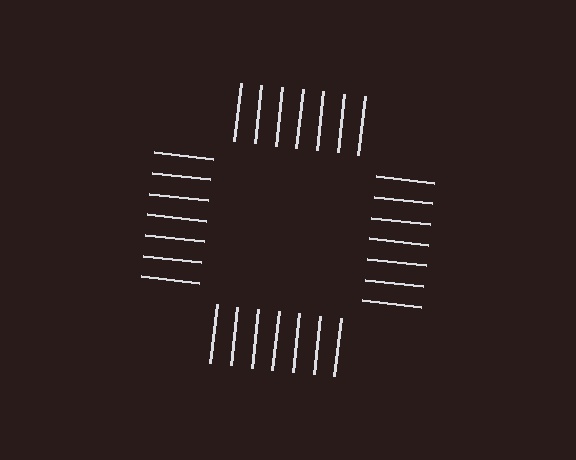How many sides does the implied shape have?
4 sides — the line-ends trace a square.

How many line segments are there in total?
28 — 7 along each of the 4 edges.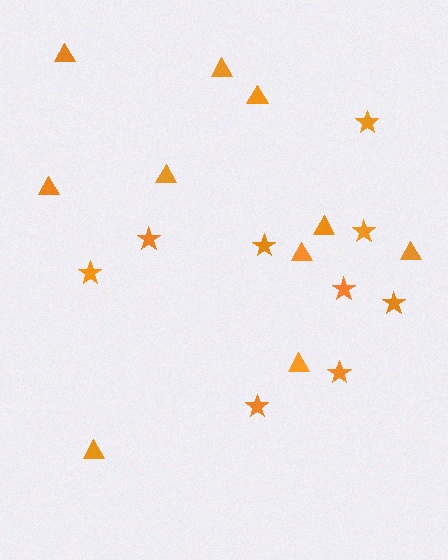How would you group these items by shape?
There are 2 groups: one group of stars (9) and one group of triangles (10).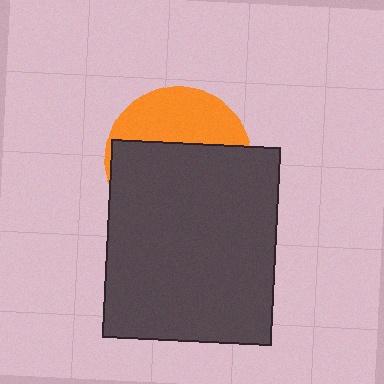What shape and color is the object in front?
The object in front is a dark gray rectangle.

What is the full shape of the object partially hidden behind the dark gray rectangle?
The partially hidden object is an orange circle.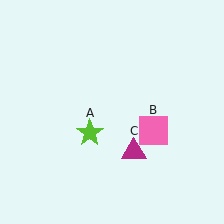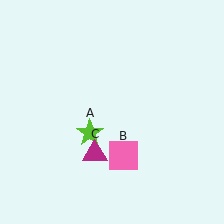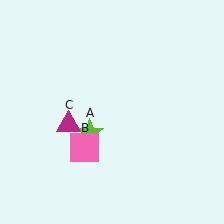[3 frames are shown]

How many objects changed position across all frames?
2 objects changed position: pink square (object B), magenta triangle (object C).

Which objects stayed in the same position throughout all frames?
Lime star (object A) remained stationary.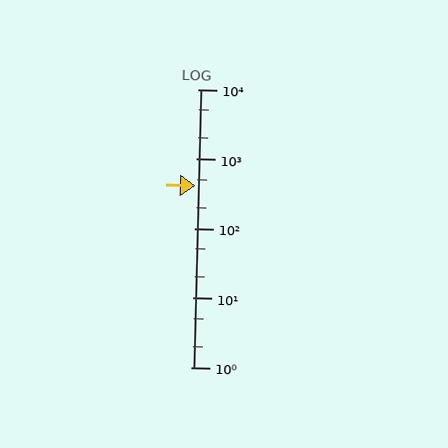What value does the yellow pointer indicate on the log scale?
The pointer indicates approximately 410.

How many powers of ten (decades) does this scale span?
The scale spans 4 decades, from 1 to 10000.